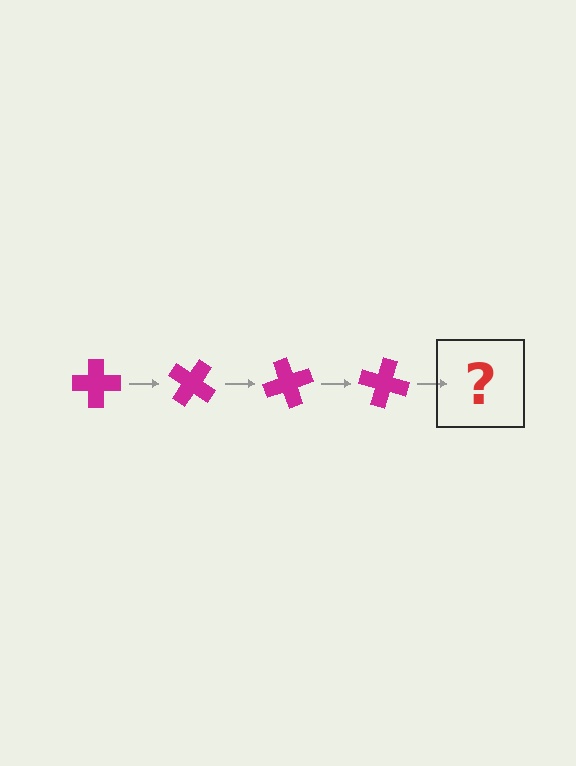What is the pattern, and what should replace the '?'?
The pattern is that the cross rotates 35 degrees each step. The '?' should be a magenta cross rotated 140 degrees.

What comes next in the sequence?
The next element should be a magenta cross rotated 140 degrees.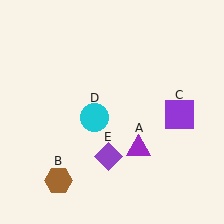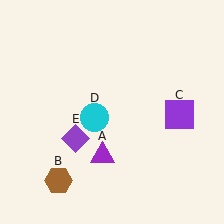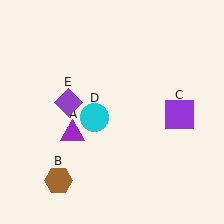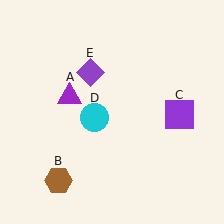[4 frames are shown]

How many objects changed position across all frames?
2 objects changed position: purple triangle (object A), purple diamond (object E).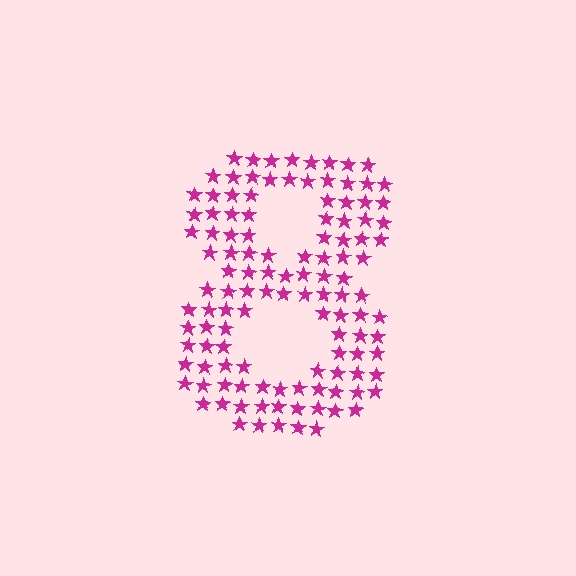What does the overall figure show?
The overall figure shows the digit 8.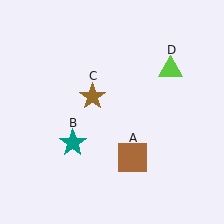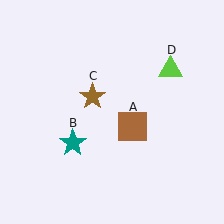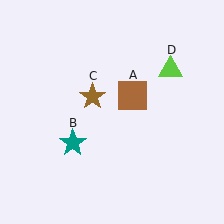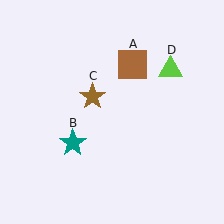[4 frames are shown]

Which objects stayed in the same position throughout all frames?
Teal star (object B) and brown star (object C) and lime triangle (object D) remained stationary.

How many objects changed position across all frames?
1 object changed position: brown square (object A).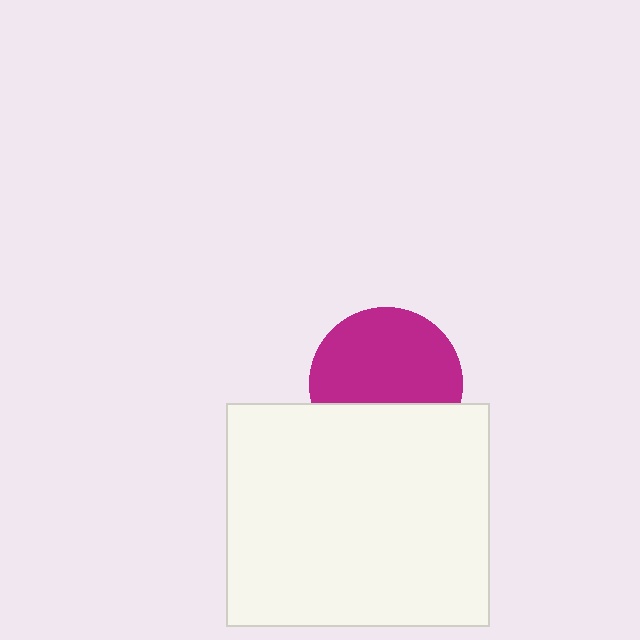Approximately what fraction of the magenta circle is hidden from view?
Roughly 34% of the magenta circle is hidden behind the white rectangle.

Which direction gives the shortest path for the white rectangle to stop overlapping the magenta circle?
Moving down gives the shortest separation.